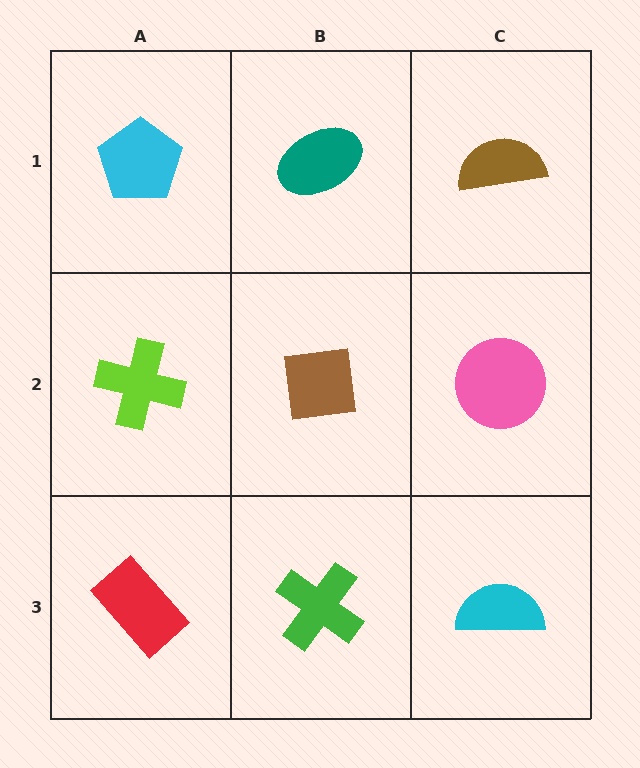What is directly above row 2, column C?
A brown semicircle.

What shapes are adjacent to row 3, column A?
A lime cross (row 2, column A), a green cross (row 3, column B).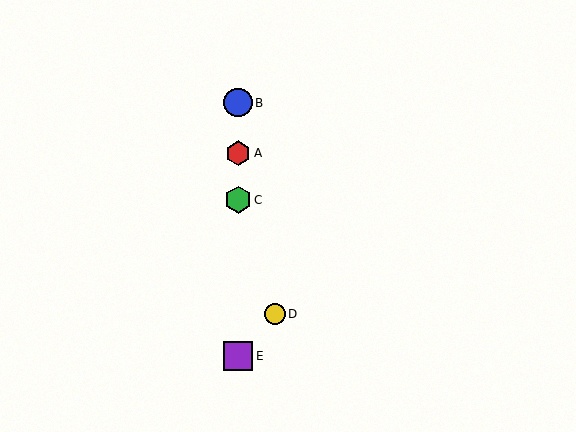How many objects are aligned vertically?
4 objects (A, B, C, E) are aligned vertically.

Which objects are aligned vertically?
Objects A, B, C, E are aligned vertically.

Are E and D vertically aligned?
No, E is at x≈238 and D is at x≈275.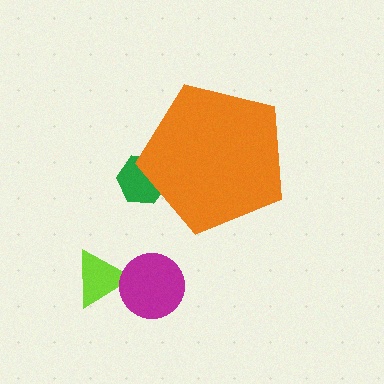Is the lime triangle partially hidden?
No, the lime triangle is fully visible.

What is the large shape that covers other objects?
An orange pentagon.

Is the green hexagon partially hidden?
Yes, the green hexagon is partially hidden behind the orange pentagon.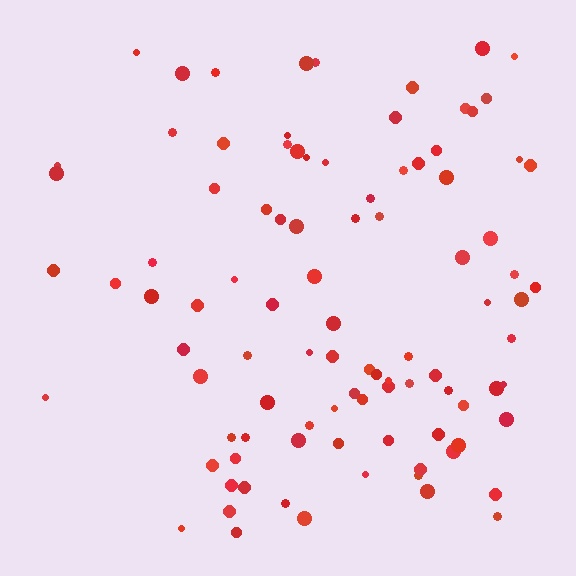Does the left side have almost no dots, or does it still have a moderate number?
Still a moderate number, just noticeably fewer than the right.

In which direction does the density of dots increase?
From left to right, with the right side densest.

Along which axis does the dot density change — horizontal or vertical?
Horizontal.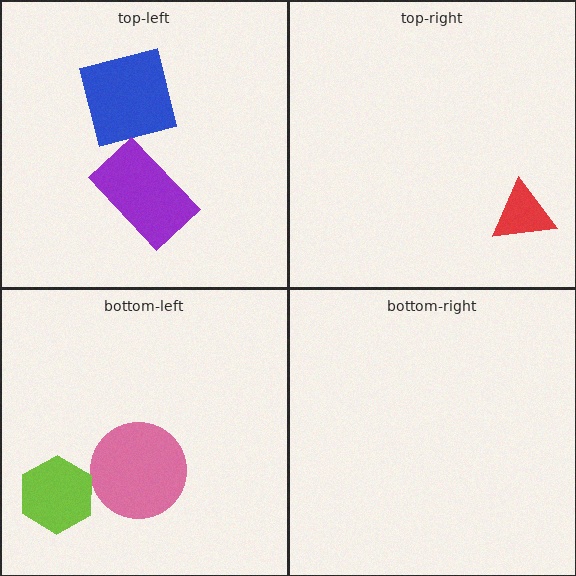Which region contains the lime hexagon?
The bottom-left region.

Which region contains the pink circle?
The bottom-left region.